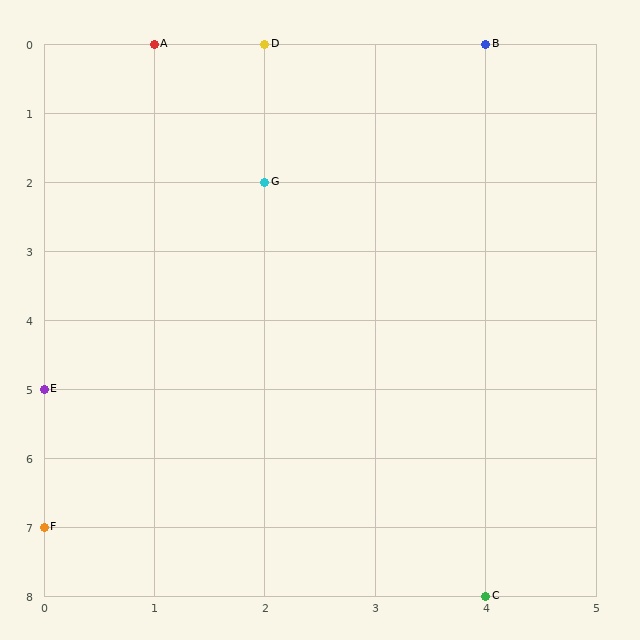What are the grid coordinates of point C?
Point C is at grid coordinates (4, 8).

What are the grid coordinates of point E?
Point E is at grid coordinates (0, 5).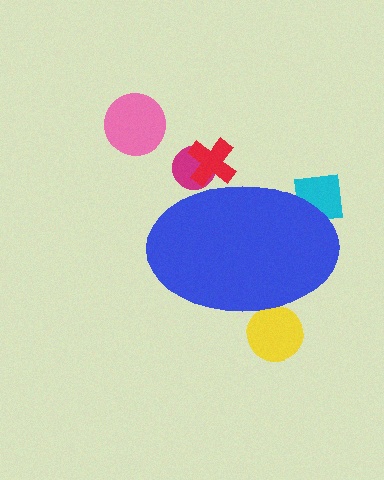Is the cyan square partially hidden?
Yes, the cyan square is partially hidden behind the blue ellipse.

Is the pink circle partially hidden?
No, the pink circle is fully visible.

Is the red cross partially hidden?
Yes, the red cross is partially hidden behind the blue ellipse.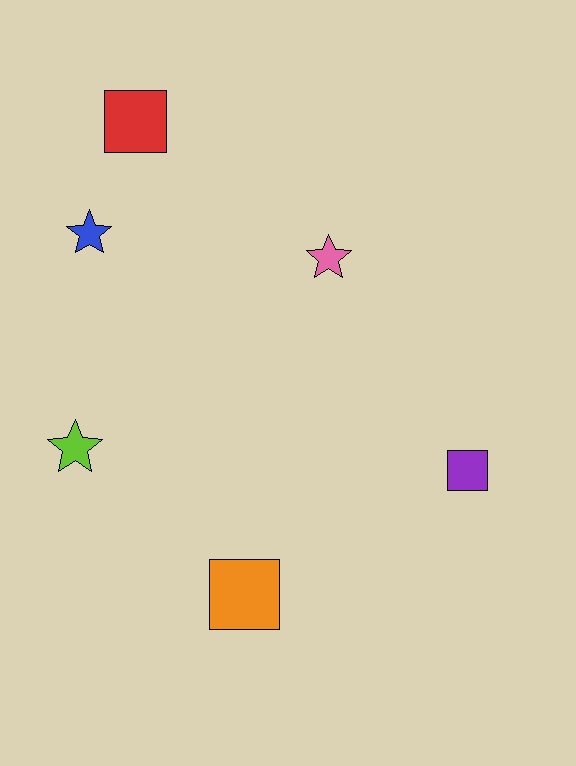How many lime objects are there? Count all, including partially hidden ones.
There is 1 lime object.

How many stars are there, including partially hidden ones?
There are 3 stars.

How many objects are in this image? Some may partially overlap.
There are 6 objects.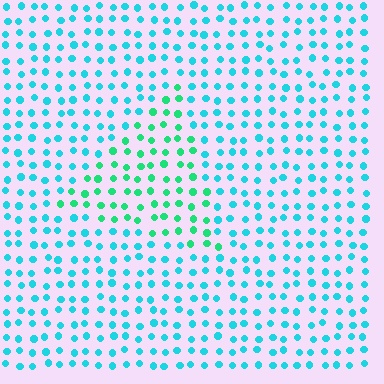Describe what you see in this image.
The image is filled with small cyan elements in a uniform arrangement. A triangle-shaped region is visible where the elements are tinted to a slightly different hue, forming a subtle color boundary.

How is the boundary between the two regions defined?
The boundary is defined purely by a slight shift in hue (about 36 degrees). Spacing, size, and orientation are identical on both sides.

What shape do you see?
I see a triangle.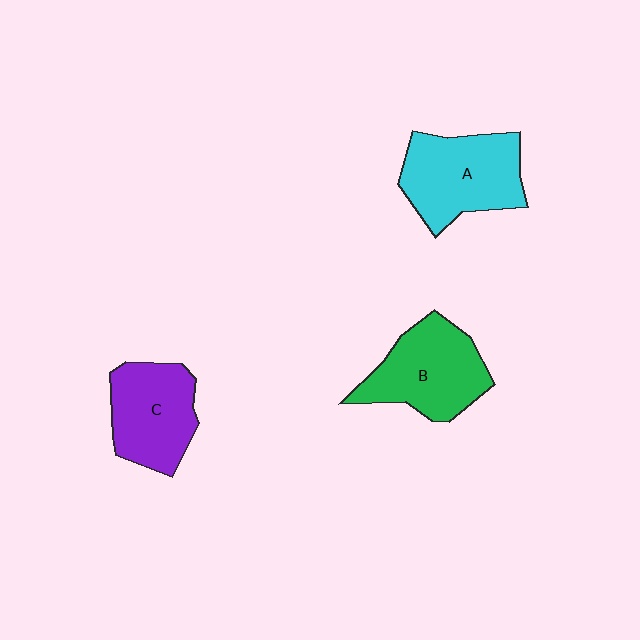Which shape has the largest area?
Shape A (cyan).